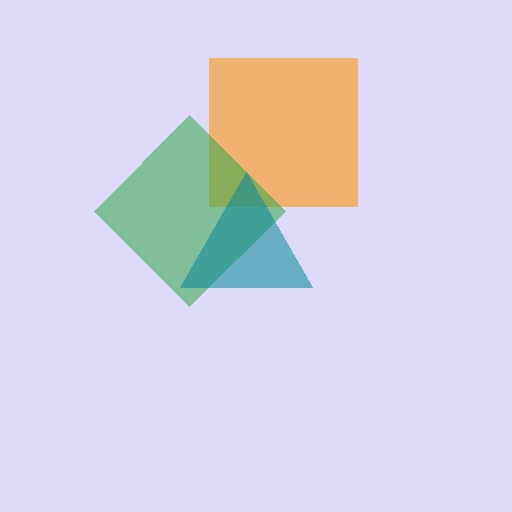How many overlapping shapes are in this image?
There are 3 overlapping shapes in the image.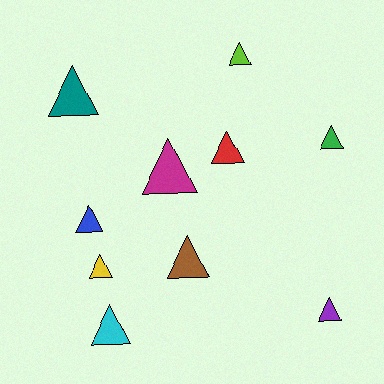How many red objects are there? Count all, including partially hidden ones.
There is 1 red object.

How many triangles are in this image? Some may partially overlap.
There are 10 triangles.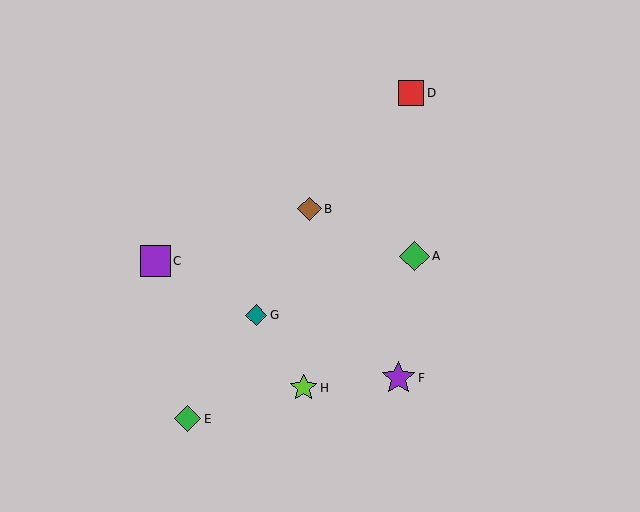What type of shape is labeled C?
Shape C is a purple square.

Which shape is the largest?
The purple star (labeled F) is the largest.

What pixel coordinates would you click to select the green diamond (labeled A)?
Click at (415, 256) to select the green diamond A.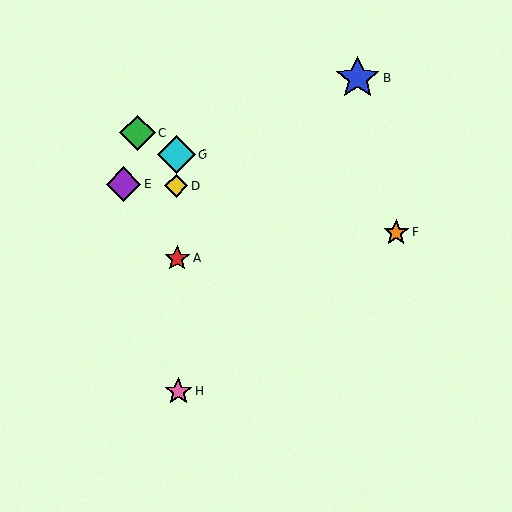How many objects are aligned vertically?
4 objects (A, D, G, H) are aligned vertically.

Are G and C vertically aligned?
No, G is at x≈176 and C is at x≈137.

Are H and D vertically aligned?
Yes, both are at x≈179.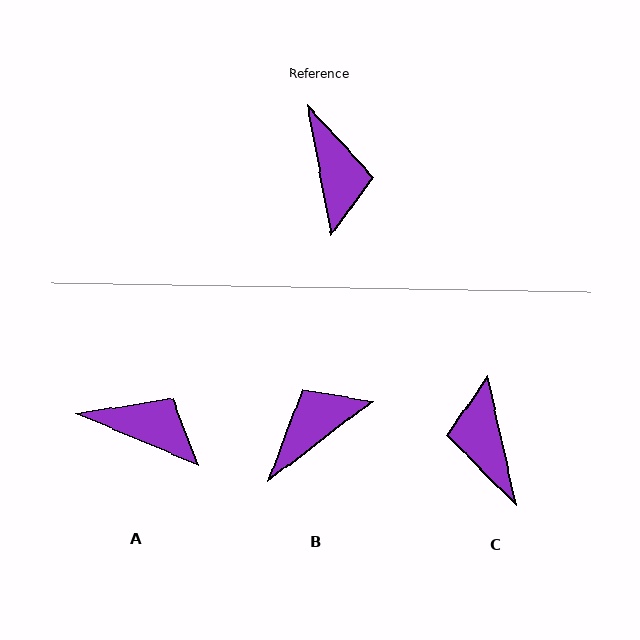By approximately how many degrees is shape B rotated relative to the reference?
Approximately 117 degrees counter-clockwise.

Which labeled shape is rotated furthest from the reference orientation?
C, about 178 degrees away.